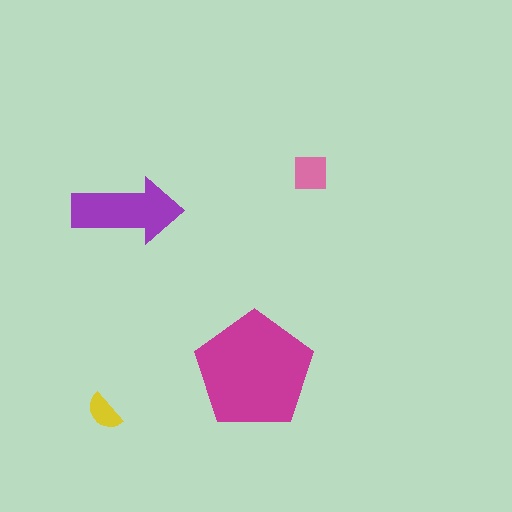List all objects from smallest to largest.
The yellow semicircle, the pink square, the purple arrow, the magenta pentagon.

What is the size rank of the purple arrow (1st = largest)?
2nd.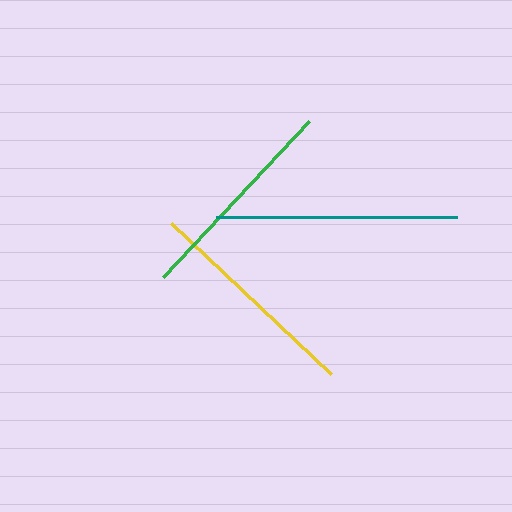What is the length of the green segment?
The green segment is approximately 214 pixels long.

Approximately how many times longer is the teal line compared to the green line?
The teal line is approximately 1.1 times the length of the green line.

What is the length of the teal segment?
The teal segment is approximately 241 pixels long.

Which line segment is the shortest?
The green line is the shortest at approximately 214 pixels.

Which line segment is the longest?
The teal line is the longest at approximately 241 pixels.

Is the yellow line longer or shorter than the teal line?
The teal line is longer than the yellow line.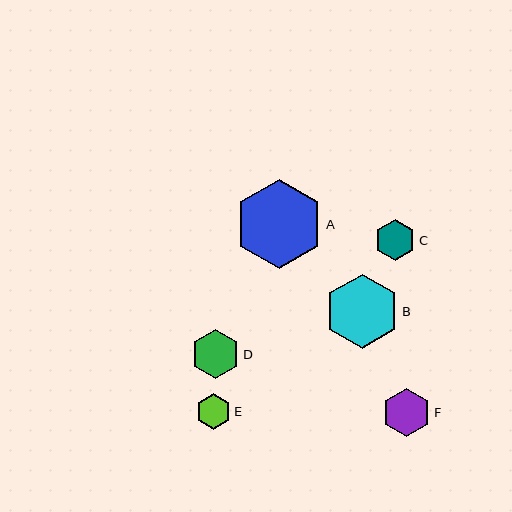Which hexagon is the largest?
Hexagon A is the largest with a size of approximately 88 pixels.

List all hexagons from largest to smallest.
From largest to smallest: A, B, D, F, C, E.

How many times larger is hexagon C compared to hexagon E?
Hexagon C is approximately 1.2 times the size of hexagon E.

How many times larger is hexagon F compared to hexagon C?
Hexagon F is approximately 1.2 times the size of hexagon C.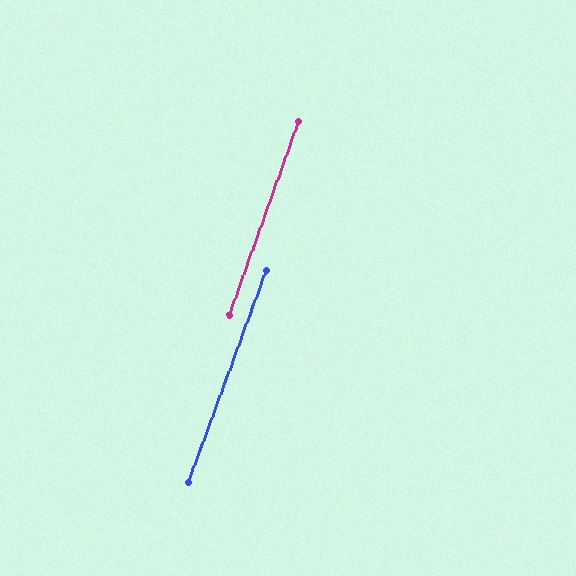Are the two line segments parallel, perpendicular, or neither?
Parallel — their directions differ by only 0.8°.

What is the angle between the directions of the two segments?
Approximately 1 degree.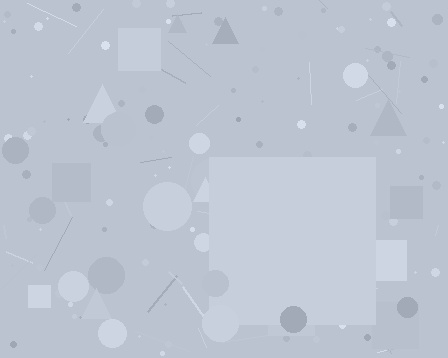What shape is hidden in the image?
A square is hidden in the image.